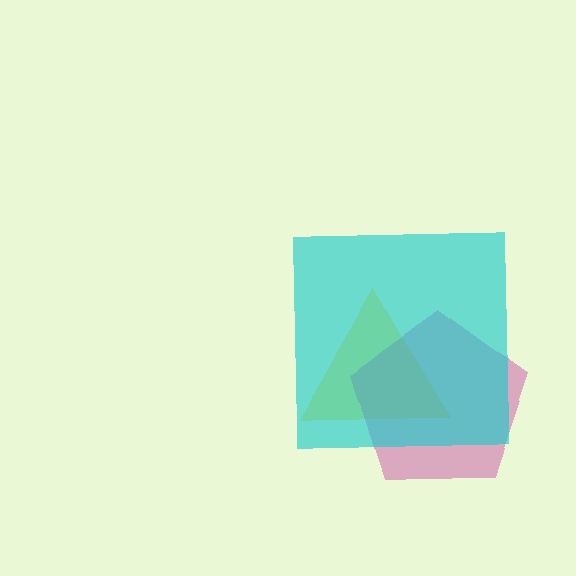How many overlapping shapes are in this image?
There are 3 overlapping shapes in the image.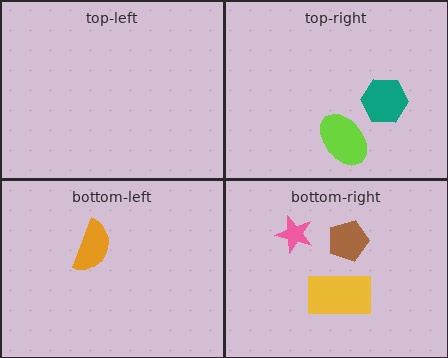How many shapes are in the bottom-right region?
3.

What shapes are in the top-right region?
The lime ellipse, the teal hexagon.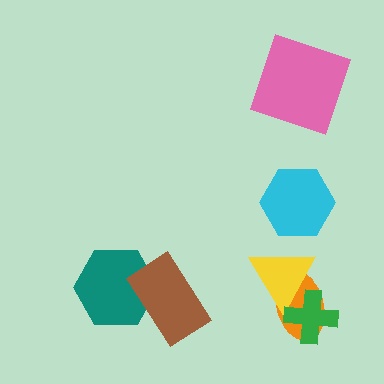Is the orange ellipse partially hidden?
Yes, it is partially covered by another shape.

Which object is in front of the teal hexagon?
The brown rectangle is in front of the teal hexagon.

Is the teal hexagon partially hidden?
Yes, it is partially covered by another shape.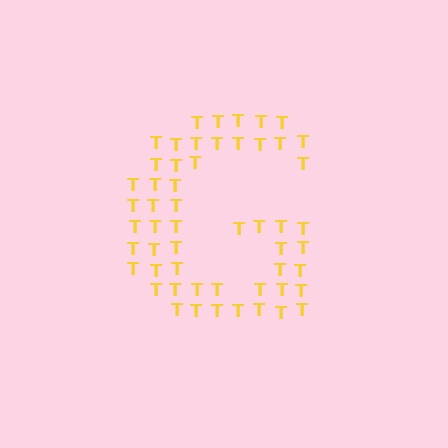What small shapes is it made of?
It is made of small letter T's.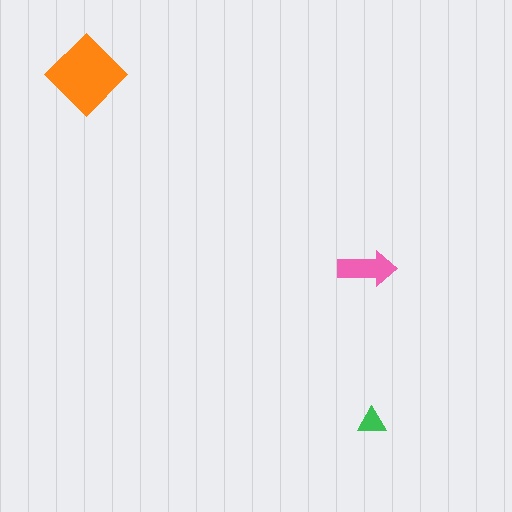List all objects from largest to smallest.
The orange diamond, the pink arrow, the green triangle.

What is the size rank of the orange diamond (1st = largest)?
1st.